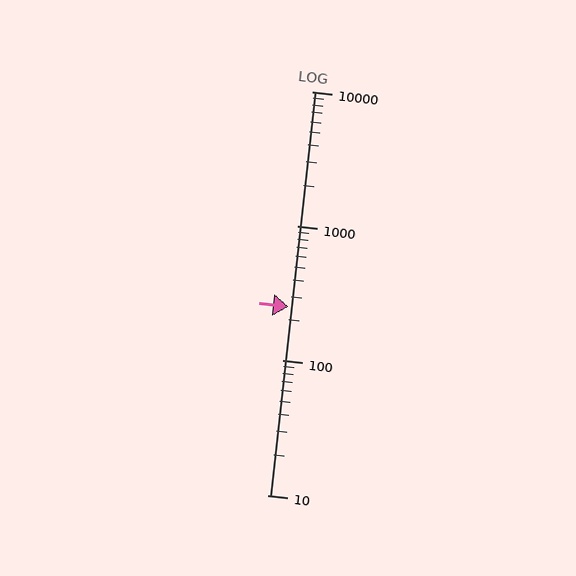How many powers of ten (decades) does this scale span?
The scale spans 3 decades, from 10 to 10000.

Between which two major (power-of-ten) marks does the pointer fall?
The pointer is between 100 and 1000.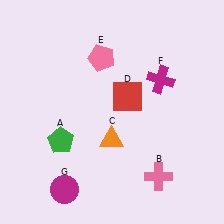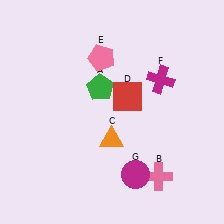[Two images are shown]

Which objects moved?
The objects that moved are: the green pentagon (A), the magenta circle (G).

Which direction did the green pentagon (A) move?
The green pentagon (A) moved up.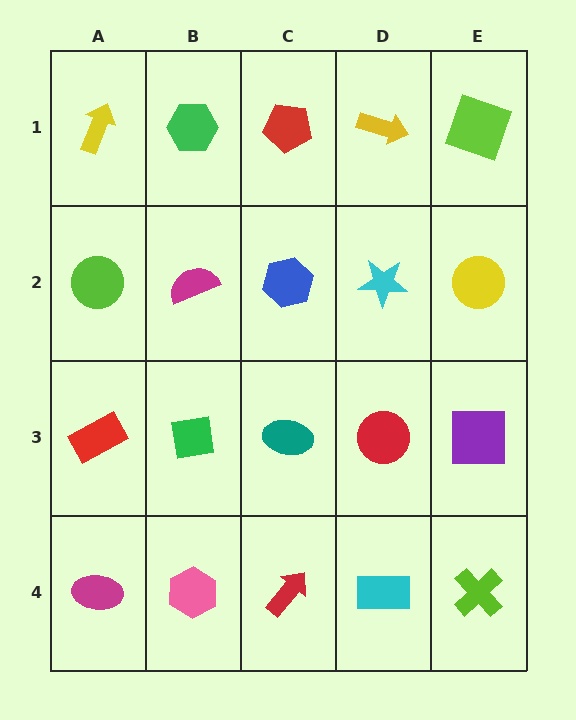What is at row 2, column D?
A cyan star.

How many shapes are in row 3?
5 shapes.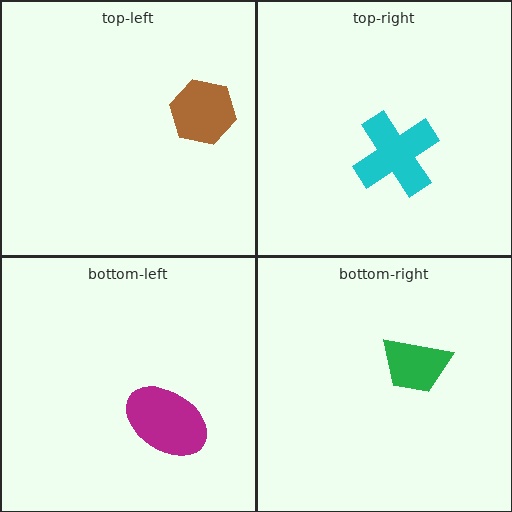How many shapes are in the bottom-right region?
1.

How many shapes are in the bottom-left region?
1.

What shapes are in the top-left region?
The brown hexagon.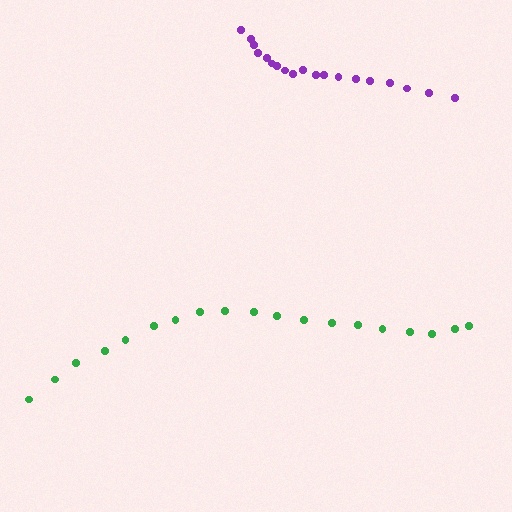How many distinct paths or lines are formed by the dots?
There are 2 distinct paths.